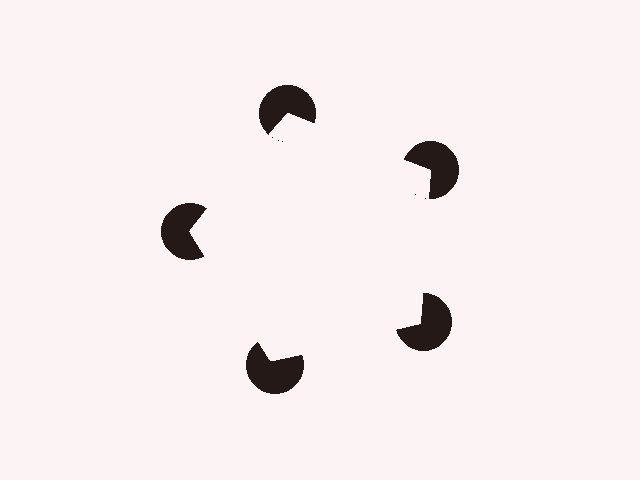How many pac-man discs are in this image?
There are 5 — one at each vertex of the illusory pentagon.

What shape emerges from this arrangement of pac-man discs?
An illusory pentagon — its edges are inferred from the aligned wedge cuts in the pac-man discs, not physically drawn.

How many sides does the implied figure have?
5 sides.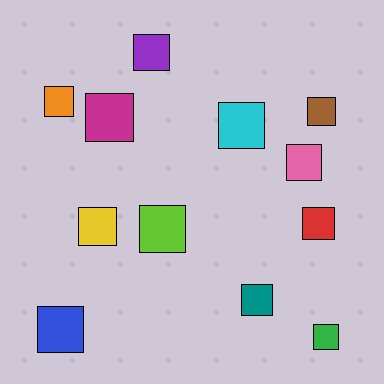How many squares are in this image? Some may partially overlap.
There are 12 squares.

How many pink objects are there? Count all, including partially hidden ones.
There is 1 pink object.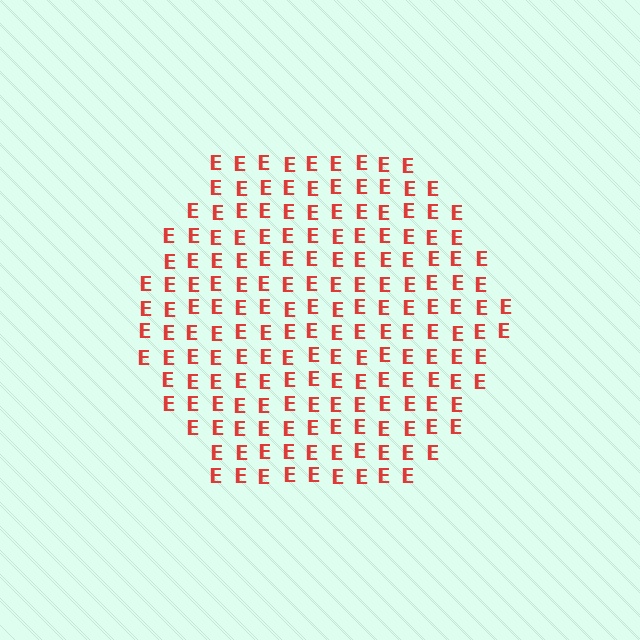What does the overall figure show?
The overall figure shows a hexagon.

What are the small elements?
The small elements are letter E's.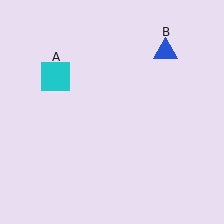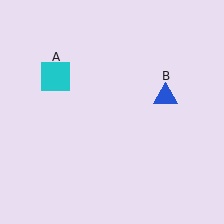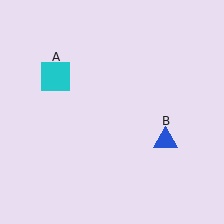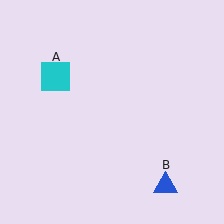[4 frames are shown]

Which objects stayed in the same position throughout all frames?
Cyan square (object A) remained stationary.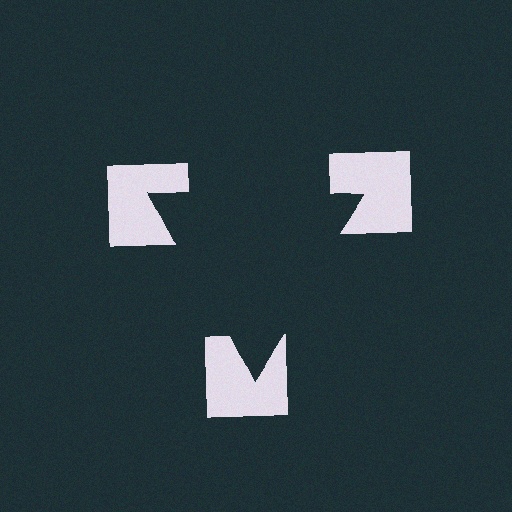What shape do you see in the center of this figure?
An illusory triangle — its edges are inferred from the aligned wedge cuts in the notched squares, not physically drawn.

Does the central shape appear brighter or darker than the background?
It typically appears slightly darker than the background, even though no actual brightness change is drawn.